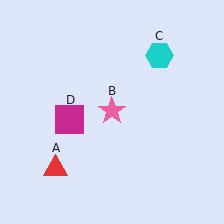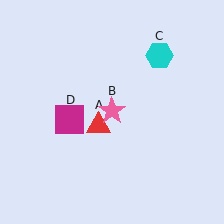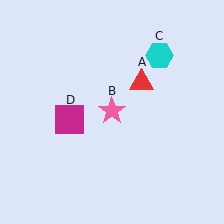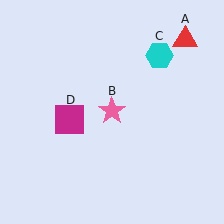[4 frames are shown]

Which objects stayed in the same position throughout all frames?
Pink star (object B) and cyan hexagon (object C) and magenta square (object D) remained stationary.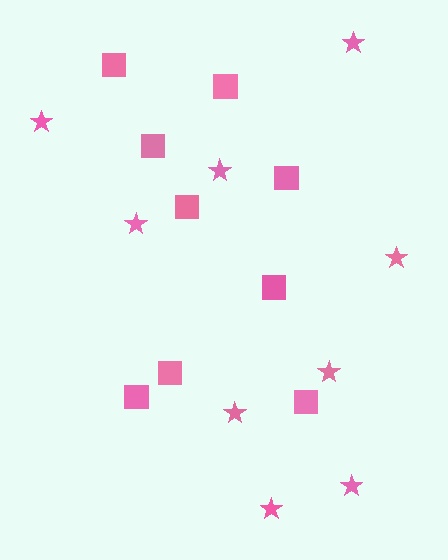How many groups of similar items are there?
There are 2 groups: one group of stars (9) and one group of squares (9).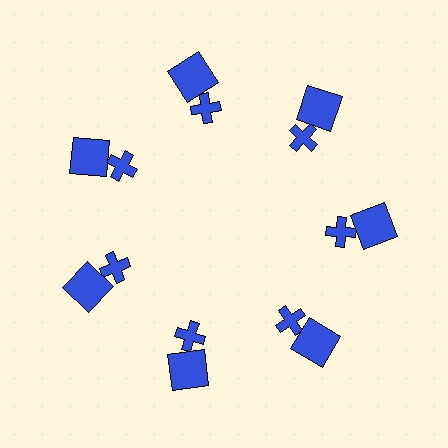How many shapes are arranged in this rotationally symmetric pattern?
There are 14 shapes, arranged in 7 groups of 2.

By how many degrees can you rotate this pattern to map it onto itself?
The pattern maps onto itself every 51 degrees of rotation.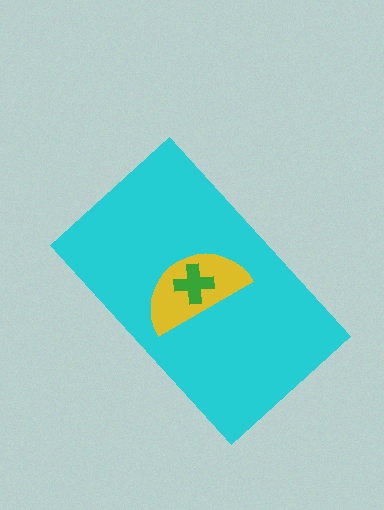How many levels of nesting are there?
3.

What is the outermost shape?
The cyan rectangle.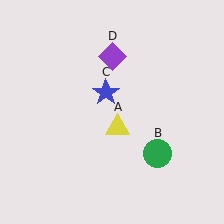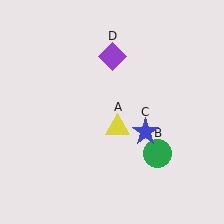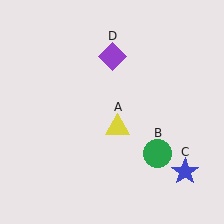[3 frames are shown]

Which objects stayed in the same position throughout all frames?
Yellow triangle (object A) and green circle (object B) and purple diamond (object D) remained stationary.